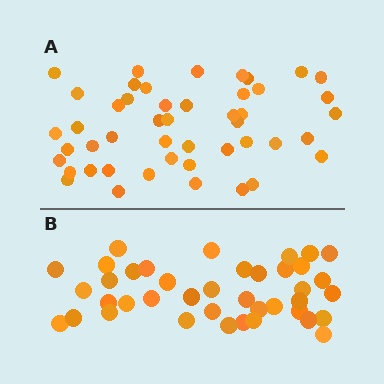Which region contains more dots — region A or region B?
Region A (the top region) has more dots.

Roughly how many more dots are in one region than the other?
Region A has roughly 8 or so more dots than region B.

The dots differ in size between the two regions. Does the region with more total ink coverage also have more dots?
No. Region B has more total ink coverage because its dots are larger, but region A actually contains more individual dots. Total area can be misleading — the number of items is what matters here.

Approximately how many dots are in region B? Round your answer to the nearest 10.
About 40 dots.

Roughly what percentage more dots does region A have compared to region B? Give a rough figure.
About 20% more.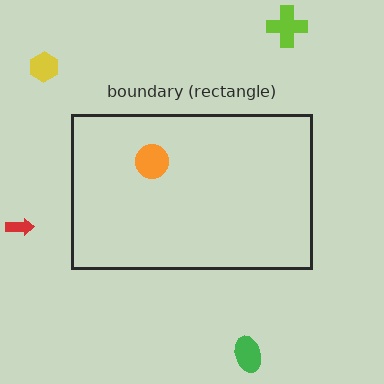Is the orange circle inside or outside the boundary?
Inside.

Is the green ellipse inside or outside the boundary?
Outside.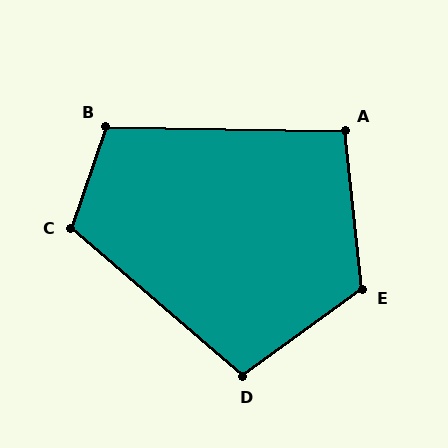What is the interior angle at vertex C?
Approximately 112 degrees (obtuse).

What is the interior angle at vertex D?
Approximately 103 degrees (obtuse).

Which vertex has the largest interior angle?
E, at approximately 120 degrees.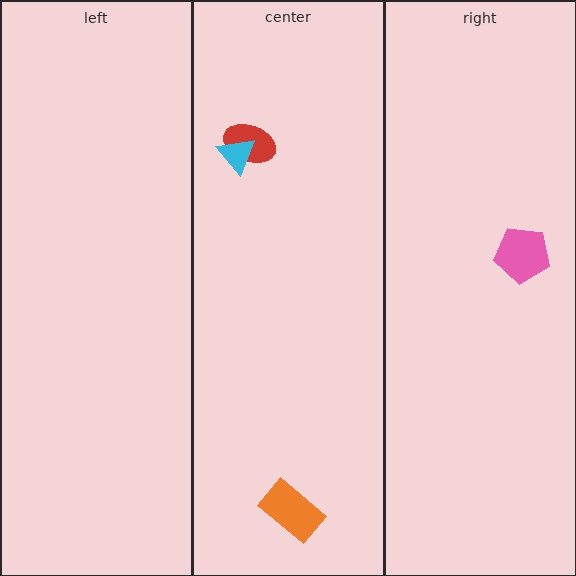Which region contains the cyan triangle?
The center region.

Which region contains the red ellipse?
The center region.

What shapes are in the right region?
The pink pentagon.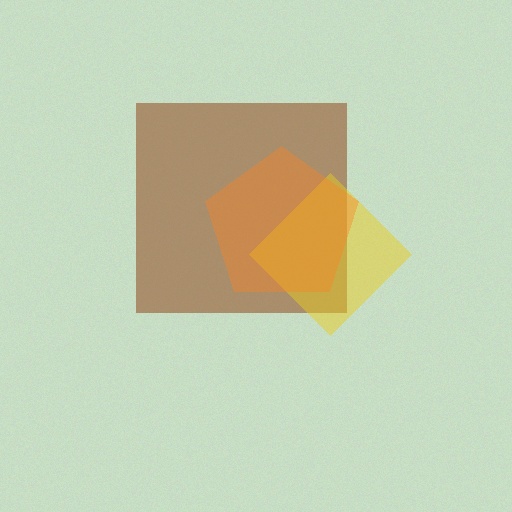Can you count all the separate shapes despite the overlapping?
Yes, there are 3 separate shapes.